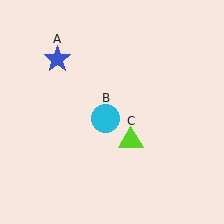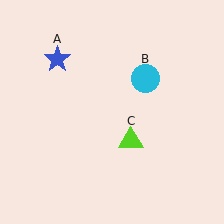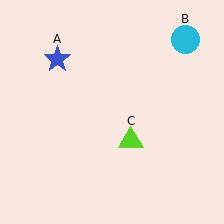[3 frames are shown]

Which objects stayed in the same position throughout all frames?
Blue star (object A) and lime triangle (object C) remained stationary.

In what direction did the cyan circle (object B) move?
The cyan circle (object B) moved up and to the right.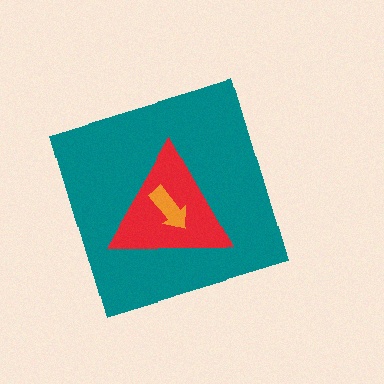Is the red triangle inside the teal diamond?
Yes.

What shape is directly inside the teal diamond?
The red triangle.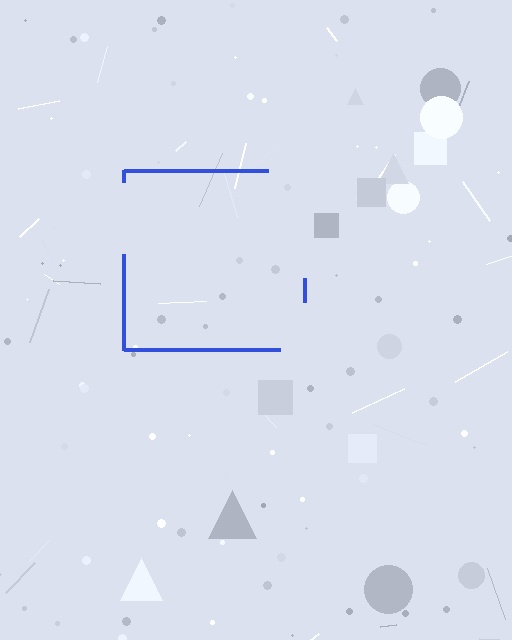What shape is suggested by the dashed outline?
The dashed outline suggests a square.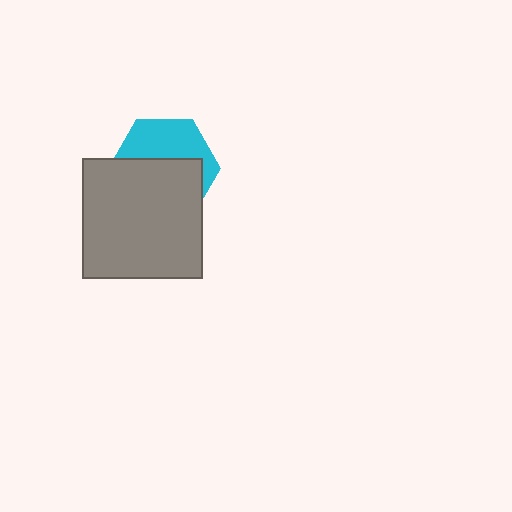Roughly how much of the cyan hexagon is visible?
A small part of it is visible (roughly 41%).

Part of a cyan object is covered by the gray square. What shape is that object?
It is a hexagon.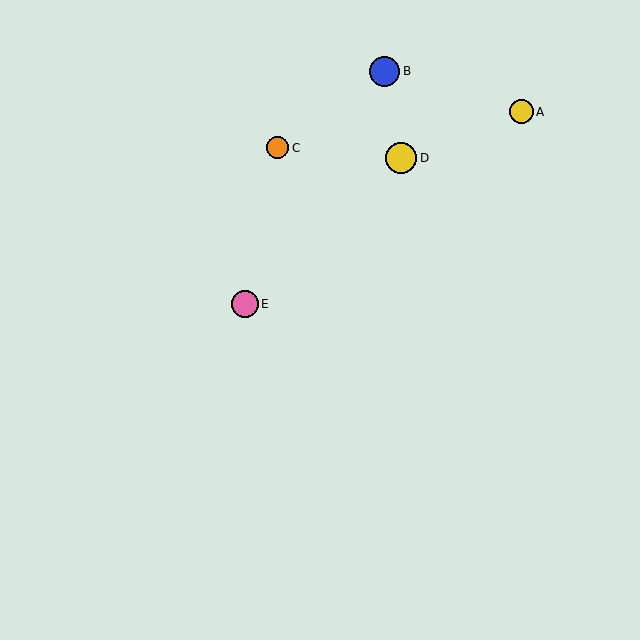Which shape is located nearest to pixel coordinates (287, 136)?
The orange circle (labeled C) at (278, 148) is nearest to that location.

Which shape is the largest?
The yellow circle (labeled D) is the largest.